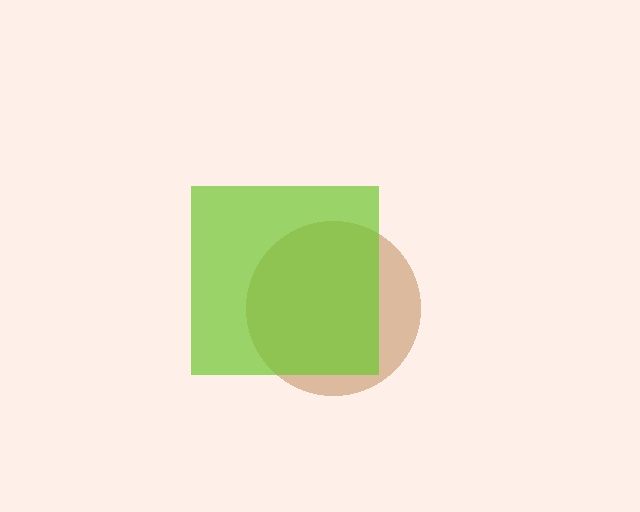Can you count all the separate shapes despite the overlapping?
Yes, there are 2 separate shapes.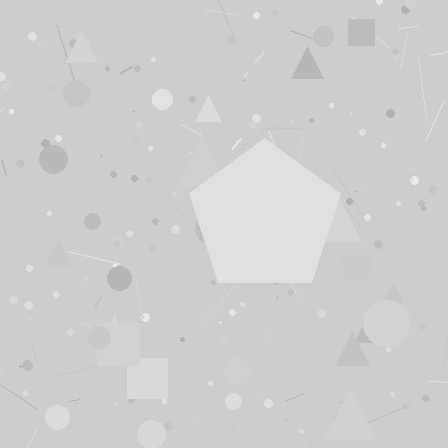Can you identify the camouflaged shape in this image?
The camouflaged shape is a pentagon.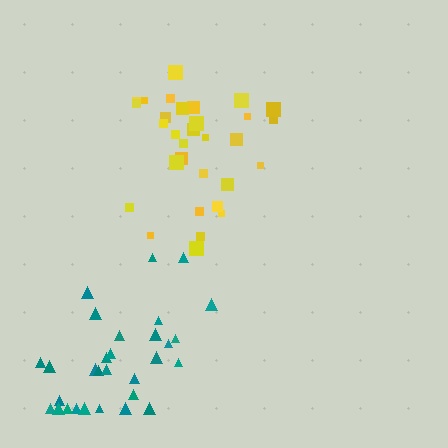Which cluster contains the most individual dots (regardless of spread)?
Yellow (32).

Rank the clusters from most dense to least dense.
yellow, teal.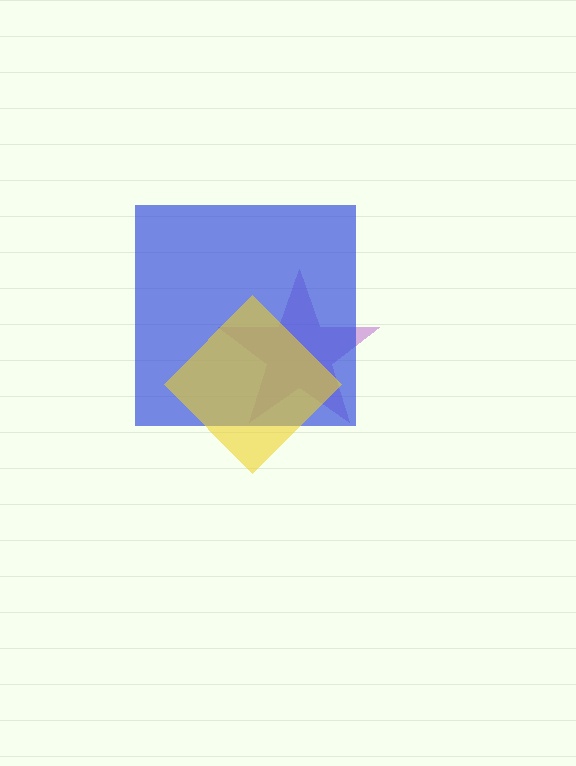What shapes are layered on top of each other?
The layered shapes are: a purple star, a blue square, a yellow diamond.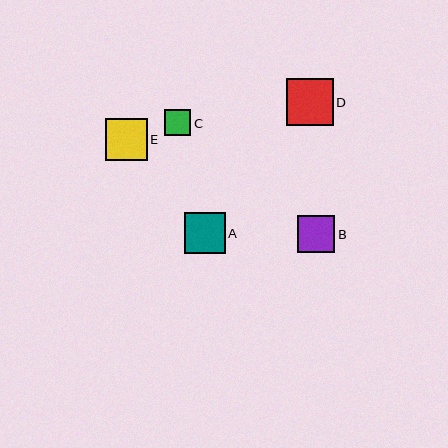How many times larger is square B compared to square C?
Square B is approximately 1.4 times the size of square C.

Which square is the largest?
Square D is the largest with a size of approximately 47 pixels.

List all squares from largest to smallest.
From largest to smallest: D, E, A, B, C.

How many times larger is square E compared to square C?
Square E is approximately 1.6 times the size of square C.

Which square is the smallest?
Square C is the smallest with a size of approximately 26 pixels.